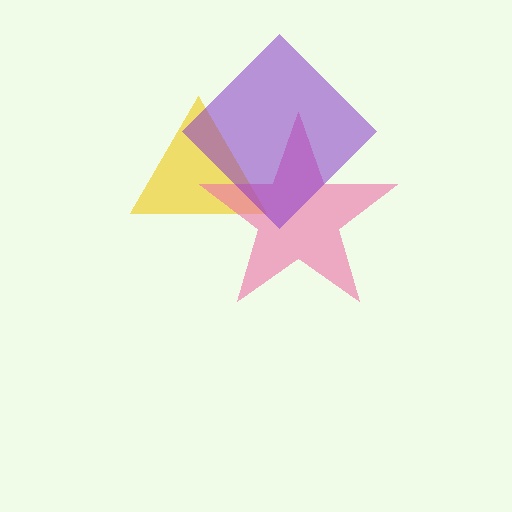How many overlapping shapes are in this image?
There are 3 overlapping shapes in the image.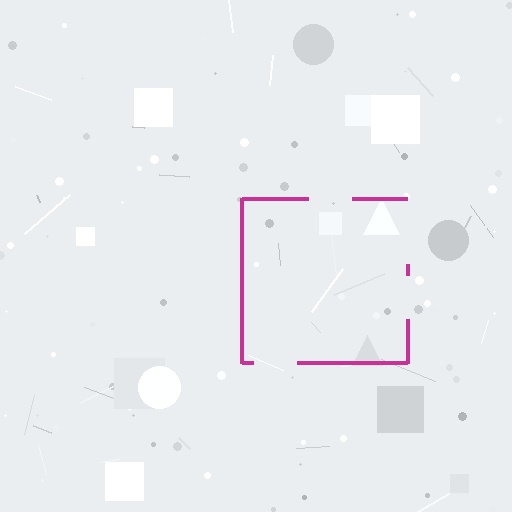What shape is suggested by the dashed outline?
The dashed outline suggests a square.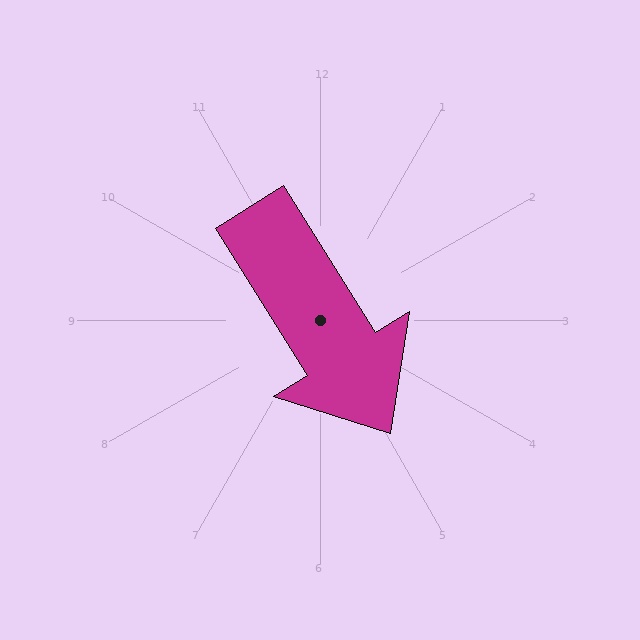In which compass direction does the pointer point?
Southeast.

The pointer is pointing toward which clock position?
Roughly 5 o'clock.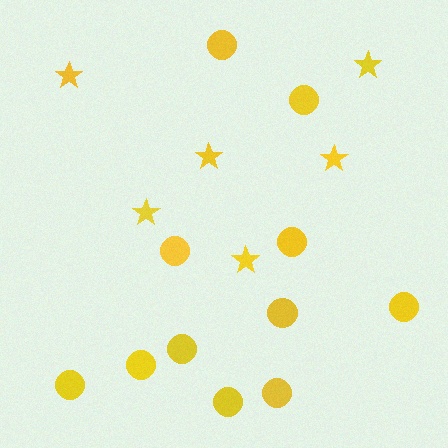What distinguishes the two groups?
There are 2 groups: one group of circles (11) and one group of stars (6).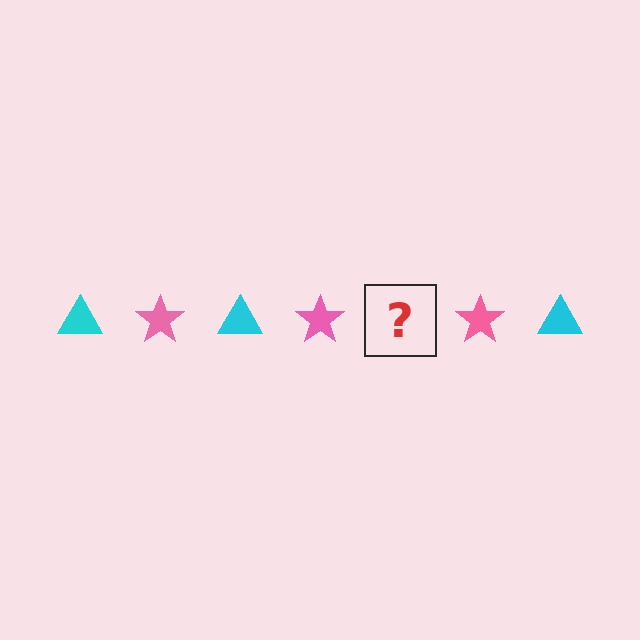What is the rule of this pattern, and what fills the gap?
The rule is that the pattern alternates between cyan triangle and pink star. The gap should be filled with a cyan triangle.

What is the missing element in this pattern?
The missing element is a cyan triangle.